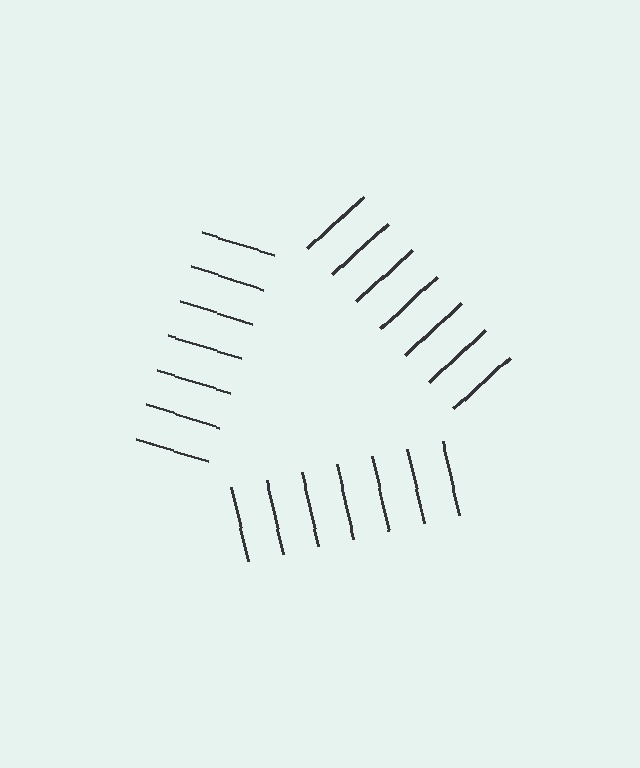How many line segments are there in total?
21 — 7 along each of the 3 edges.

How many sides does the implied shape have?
3 sides — the line-ends trace a triangle.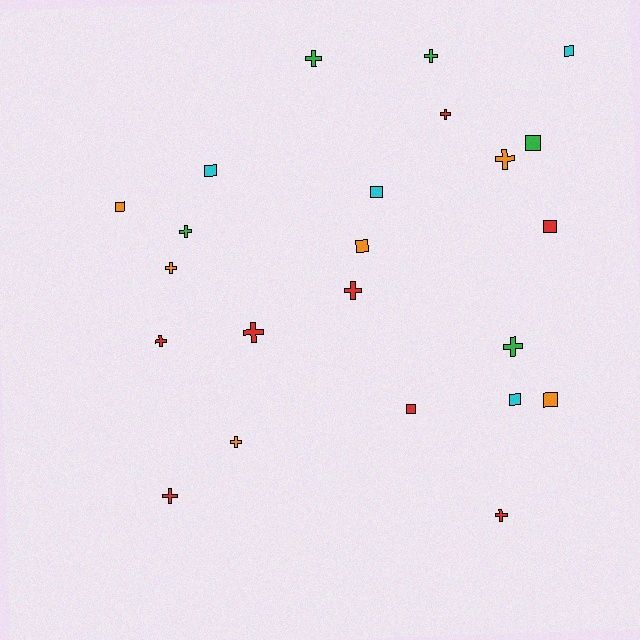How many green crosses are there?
There are 4 green crosses.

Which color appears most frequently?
Red, with 8 objects.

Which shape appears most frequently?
Cross, with 13 objects.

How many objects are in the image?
There are 23 objects.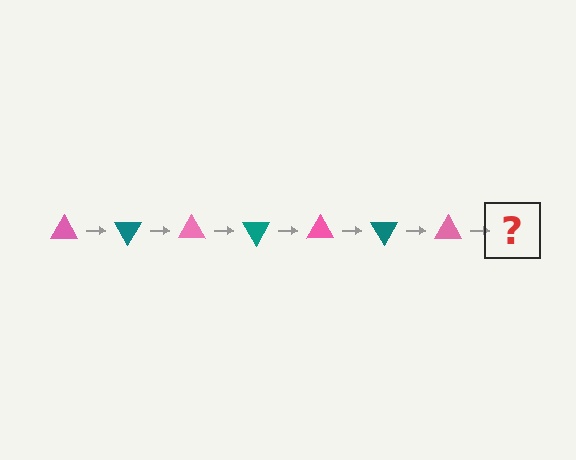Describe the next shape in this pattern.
It should be a teal triangle, rotated 420 degrees from the start.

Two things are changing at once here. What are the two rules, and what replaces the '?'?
The two rules are that it rotates 60 degrees each step and the color cycles through pink and teal. The '?' should be a teal triangle, rotated 420 degrees from the start.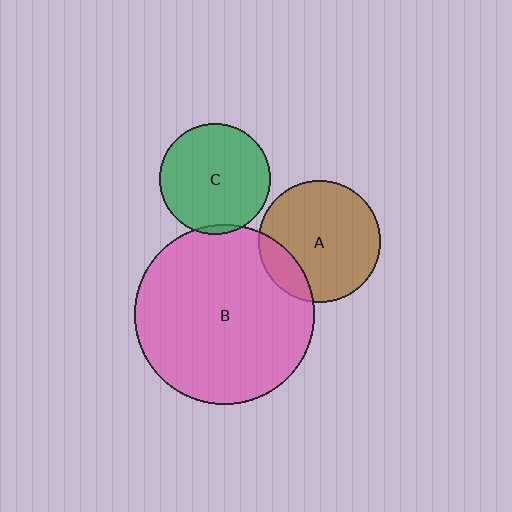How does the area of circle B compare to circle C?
Approximately 2.6 times.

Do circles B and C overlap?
Yes.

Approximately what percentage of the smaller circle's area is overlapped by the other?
Approximately 5%.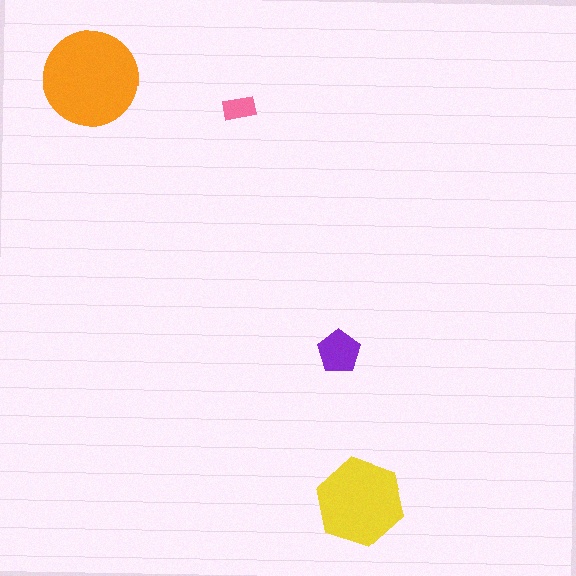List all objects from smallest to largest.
The pink rectangle, the purple pentagon, the yellow hexagon, the orange circle.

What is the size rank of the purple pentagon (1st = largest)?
3rd.